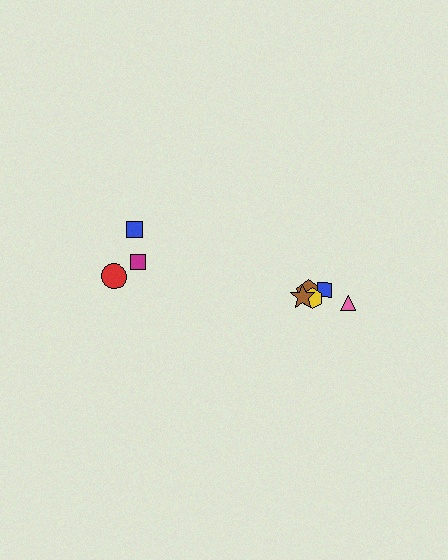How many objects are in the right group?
There are 5 objects.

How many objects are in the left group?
There are 3 objects.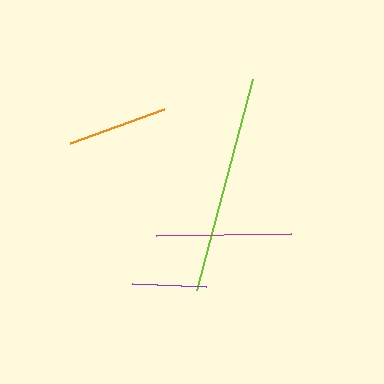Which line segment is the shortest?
The purple line is the shortest at approximately 74 pixels.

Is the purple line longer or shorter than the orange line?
The orange line is longer than the purple line.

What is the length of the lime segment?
The lime segment is approximately 218 pixels long.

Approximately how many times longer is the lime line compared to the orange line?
The lime line is approximately 2.2 times the length of the orange line.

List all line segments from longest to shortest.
From longest to shortest: lime, magenta, orange, purple.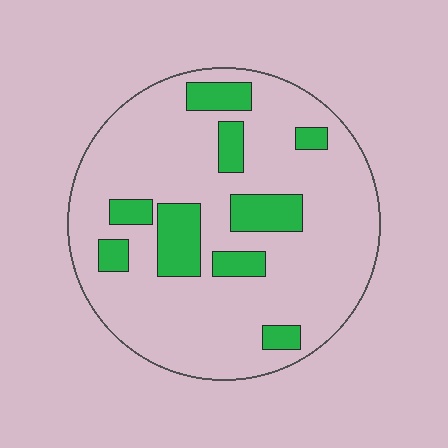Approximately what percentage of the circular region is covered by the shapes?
Approximately 20%.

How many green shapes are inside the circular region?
9.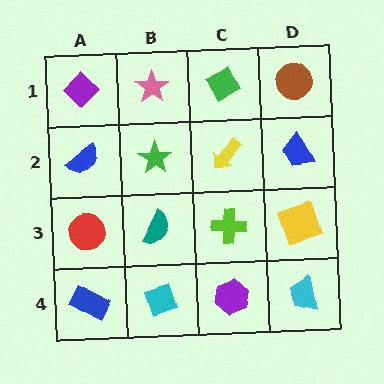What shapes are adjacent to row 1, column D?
A blue trapezoid (row 2, column D), a green diamond (row 1, column C).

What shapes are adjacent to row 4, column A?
A red circle (row 3, column A), a cyan diamond (row 4, column B).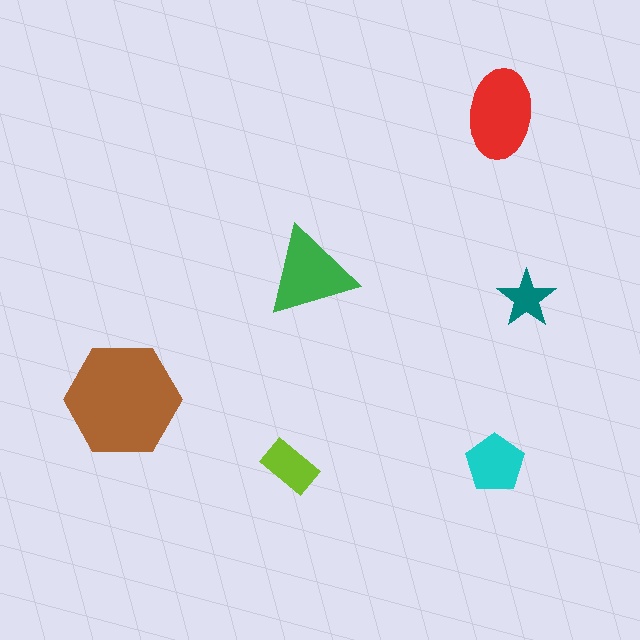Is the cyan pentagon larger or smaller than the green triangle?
Smaller.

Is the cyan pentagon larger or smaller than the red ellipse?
Smaller.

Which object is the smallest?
The teal star.